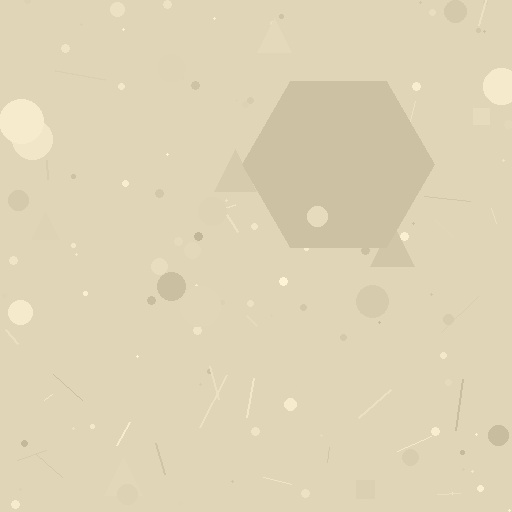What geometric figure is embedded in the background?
A hexagon is embedded in the background.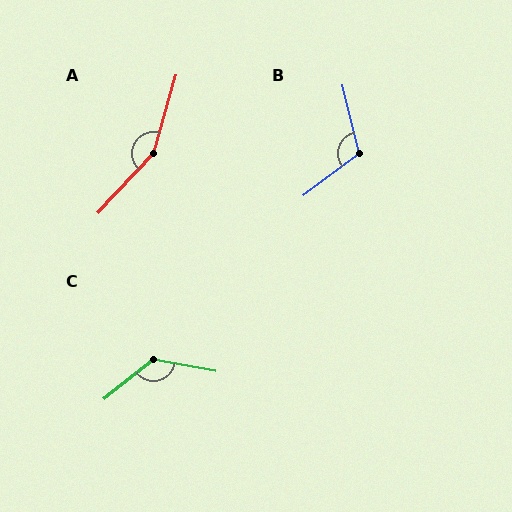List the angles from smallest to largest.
B (113°), C (131°), A (153°).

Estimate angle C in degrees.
Approximately 131 degrees.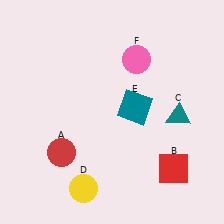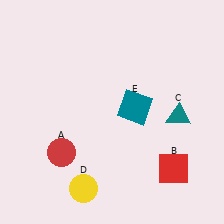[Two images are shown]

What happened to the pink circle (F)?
The pink circle (F) was removed in Image 2. It was in the top-right area of Image 1.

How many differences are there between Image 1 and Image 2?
There is 1 difference between the two images.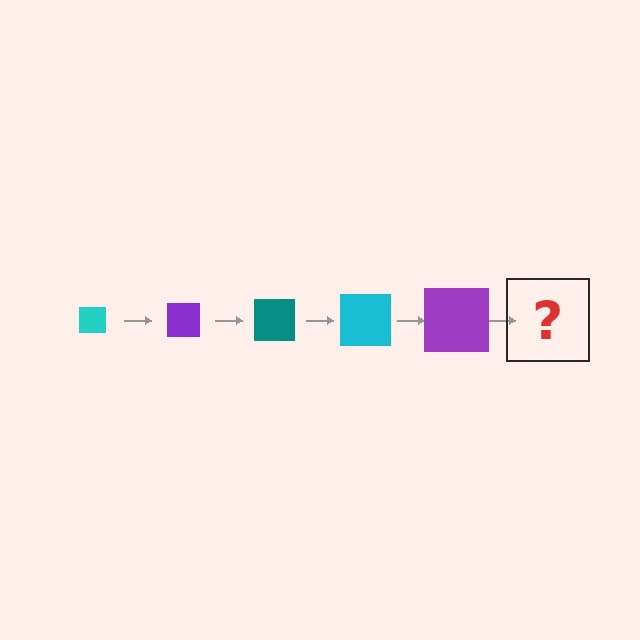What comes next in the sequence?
The next element should be a teal square, larger than the previous one.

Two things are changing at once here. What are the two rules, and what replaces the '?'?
The two rules are that the square grows larger each step and the color cycles through cyan, purple, and teal. The '?' should be a teal square, larger than the previous one.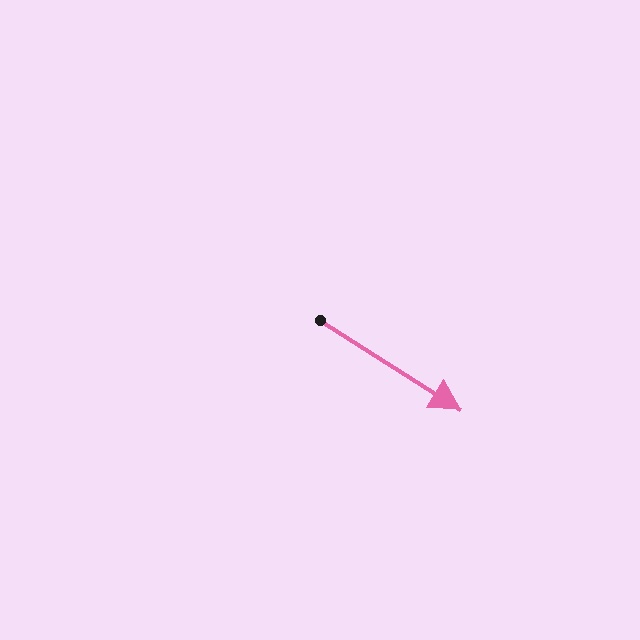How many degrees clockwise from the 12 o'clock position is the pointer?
Approximately 122 degrees.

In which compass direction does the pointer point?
Southeast.